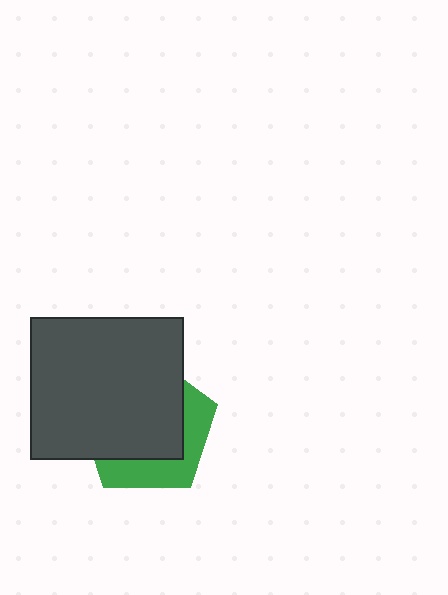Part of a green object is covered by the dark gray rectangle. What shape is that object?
It is a pentagon.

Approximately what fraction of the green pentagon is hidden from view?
Roughly 66% of the green pentagon is hidden behind the dark gray rectangle.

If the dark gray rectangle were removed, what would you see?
You would see the complete green pentagon.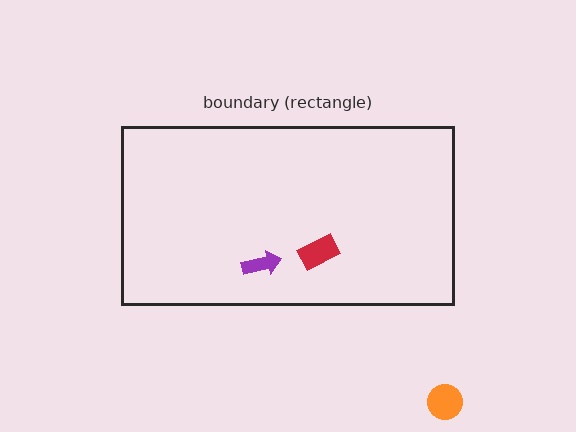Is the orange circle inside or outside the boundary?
Outside.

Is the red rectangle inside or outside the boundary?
Inside.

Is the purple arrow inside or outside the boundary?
Inside.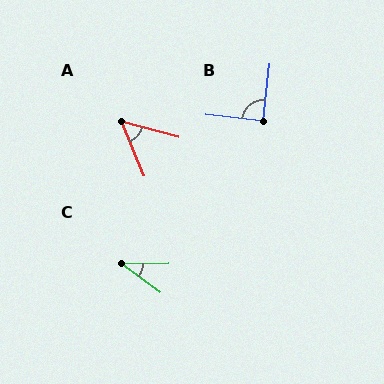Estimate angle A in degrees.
Approximately 53 degrees.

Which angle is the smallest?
C, at approximately 38 degrees.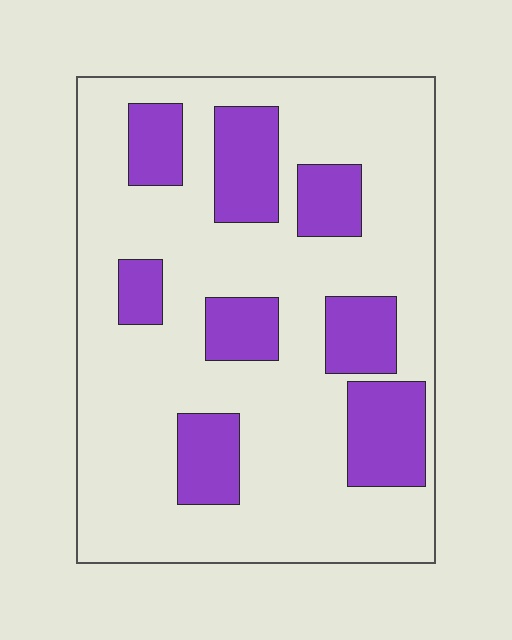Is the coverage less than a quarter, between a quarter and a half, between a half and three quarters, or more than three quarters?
Between a quarter and a half.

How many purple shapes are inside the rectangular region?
8.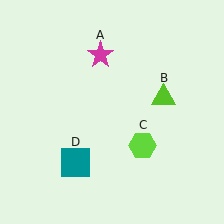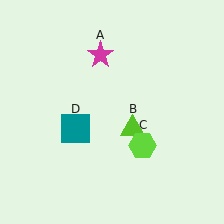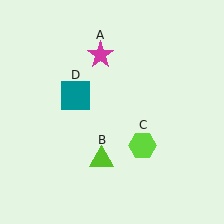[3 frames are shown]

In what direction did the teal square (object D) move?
The teal square (object D) moved up.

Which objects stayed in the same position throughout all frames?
Magenta star (object A) and lime hexagon (object C) remained stationary.